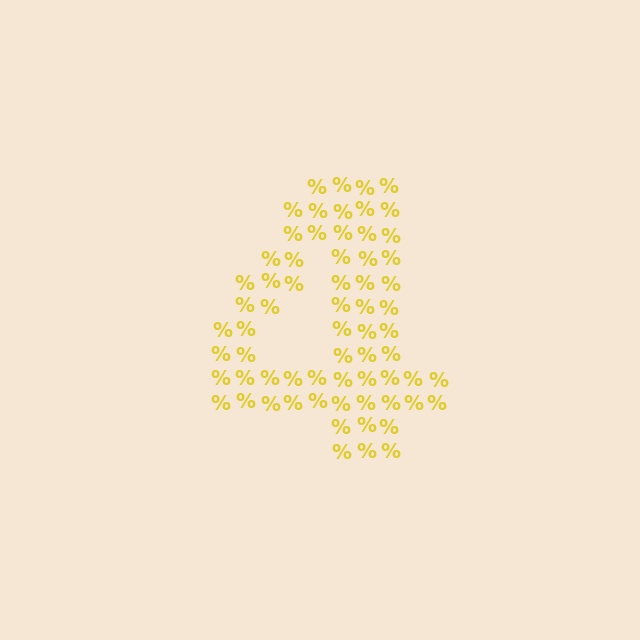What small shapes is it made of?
It is made of small percent signs.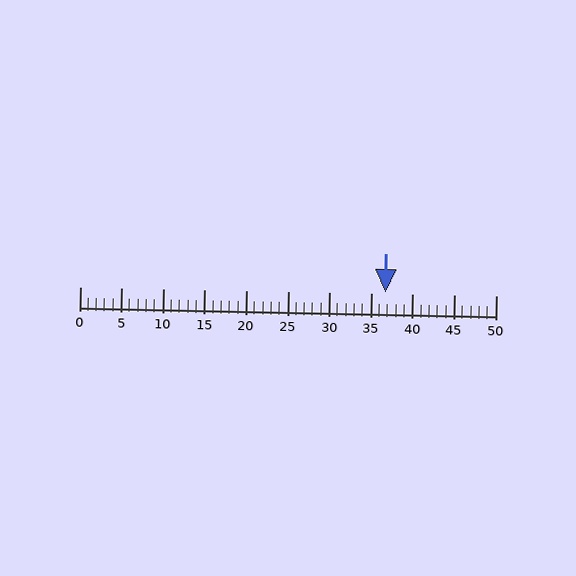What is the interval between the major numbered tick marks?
The major tick marks are spaced 5 units apart.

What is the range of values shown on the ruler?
The ruler shows values from 0 to 50.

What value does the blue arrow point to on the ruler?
The blue arrow points to approximately 37.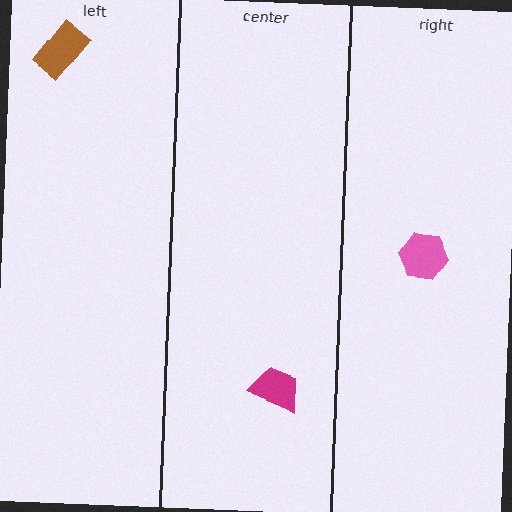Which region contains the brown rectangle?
The left region.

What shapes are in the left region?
The brown rectangle.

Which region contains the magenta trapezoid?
The center region.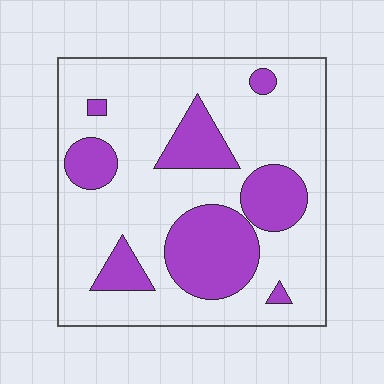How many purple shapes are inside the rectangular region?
8.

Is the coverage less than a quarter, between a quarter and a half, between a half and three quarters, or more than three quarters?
Between a quarter and a half.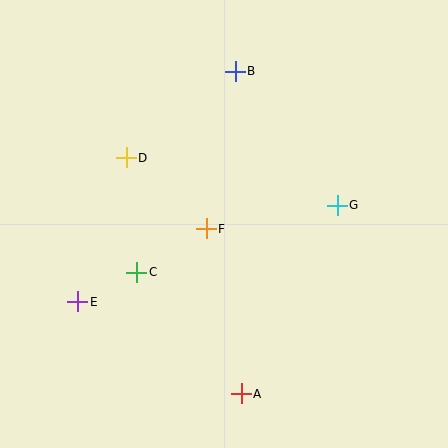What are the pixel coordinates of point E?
Point E is at (78, 302).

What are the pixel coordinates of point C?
Point C is at (137, 272).